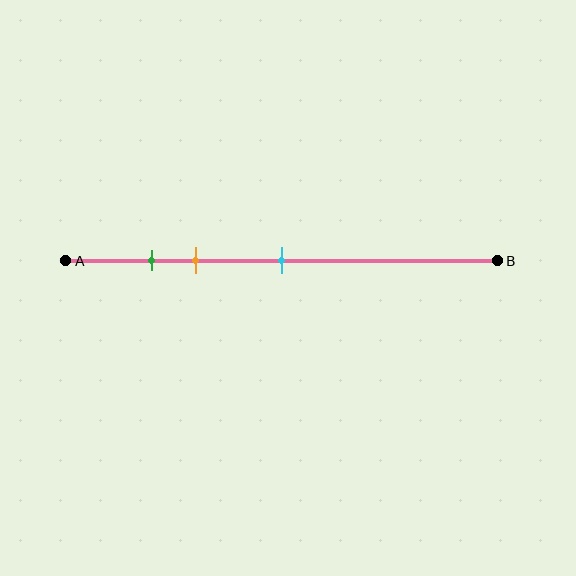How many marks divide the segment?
There are 3 marks dividing the segment.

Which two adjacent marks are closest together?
The green and orange marks are the closest adjacent pair.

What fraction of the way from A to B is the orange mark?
The orange mark is approximately 30% (0.3) of the way from A to B.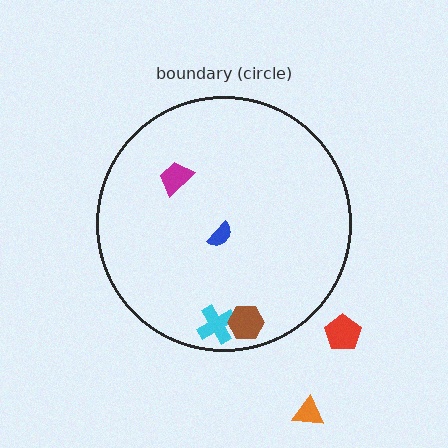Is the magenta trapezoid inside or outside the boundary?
Inside.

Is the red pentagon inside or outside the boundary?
Outside.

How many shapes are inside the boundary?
4 inside, 2 outside.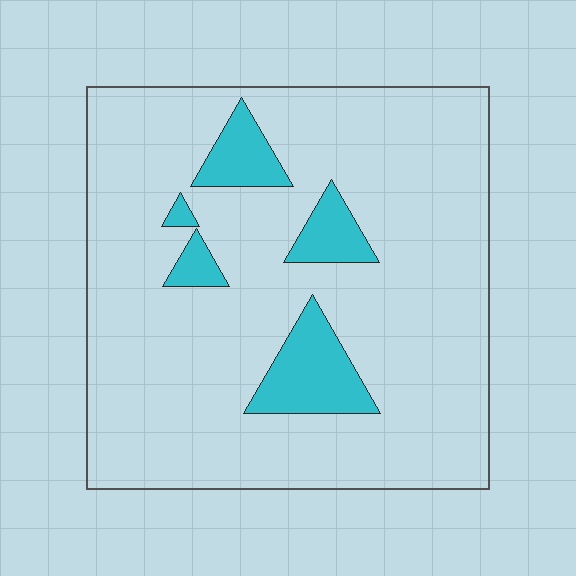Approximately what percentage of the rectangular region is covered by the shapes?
Approximately 10%.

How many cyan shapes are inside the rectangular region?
5.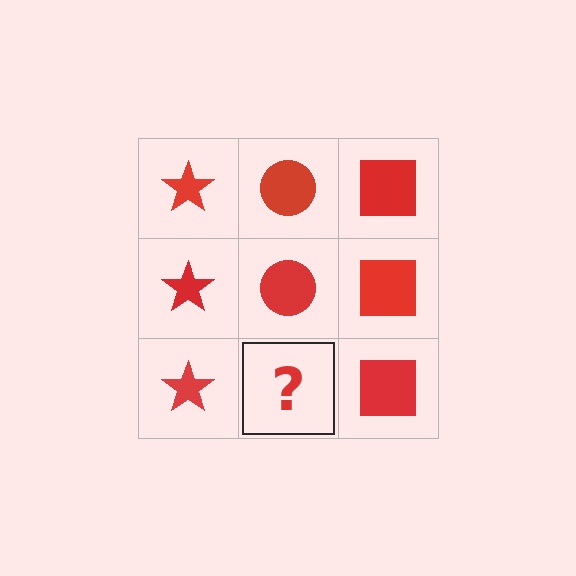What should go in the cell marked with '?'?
The missing cell should contain a red circle.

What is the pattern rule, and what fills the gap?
The rule is that each column has a consistent shape. The gap should be filled with a red circle.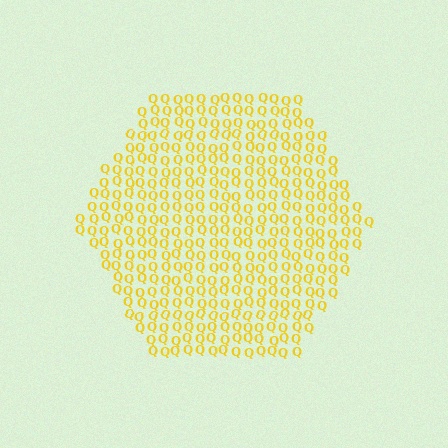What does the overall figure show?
The overall figure shows a hexagon.